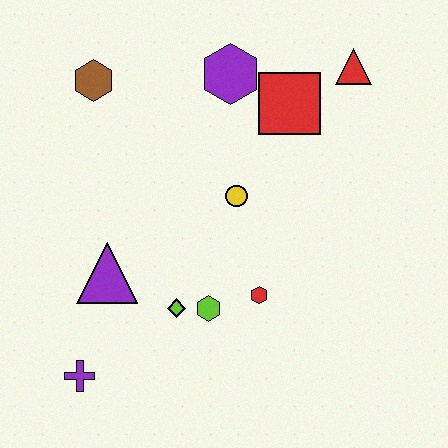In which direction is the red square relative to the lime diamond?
The red square is above the lime diamond.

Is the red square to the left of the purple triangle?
No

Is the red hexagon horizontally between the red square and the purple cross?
Yes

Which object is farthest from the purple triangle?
The red triangle is farthest from the purple triangle.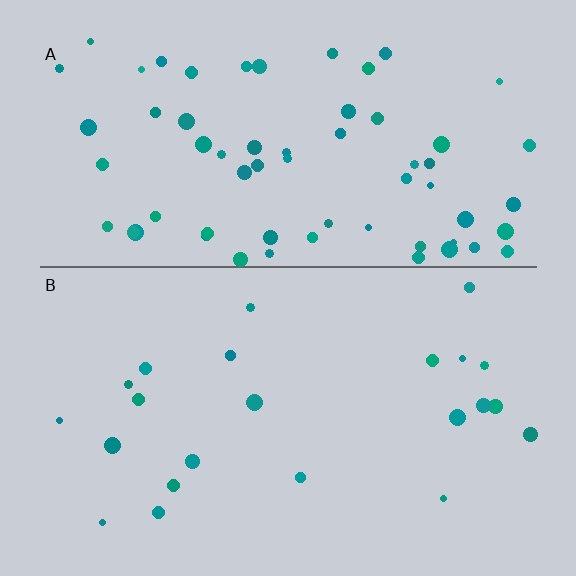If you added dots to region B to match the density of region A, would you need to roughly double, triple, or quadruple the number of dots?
Approximately triple.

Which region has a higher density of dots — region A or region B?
A (the top).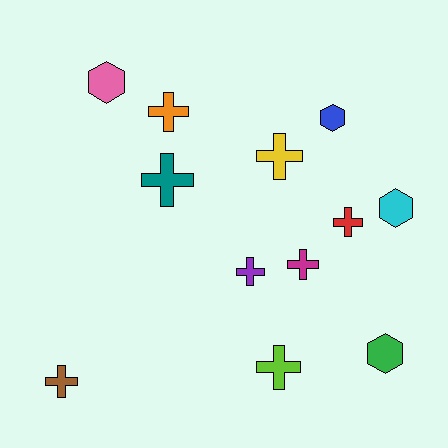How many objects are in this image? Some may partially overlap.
There are 12 objects.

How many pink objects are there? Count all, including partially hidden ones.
There is 1 pink object.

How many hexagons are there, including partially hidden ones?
There are 4 hexagons.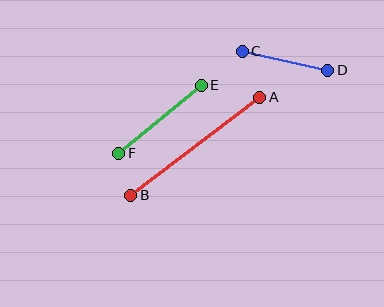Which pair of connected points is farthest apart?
Points A and B are farthest apart.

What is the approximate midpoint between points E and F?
The midpoint is at approximately (160, 119) pixels.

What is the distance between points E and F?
The distance is approximately 107 pixels.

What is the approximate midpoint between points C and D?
The midpoint is at approximately (285, 61) pixels.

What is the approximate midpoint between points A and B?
The midpoint is at approximately (195, 146) pixels.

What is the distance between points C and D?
The distance is approximately 88 pixels.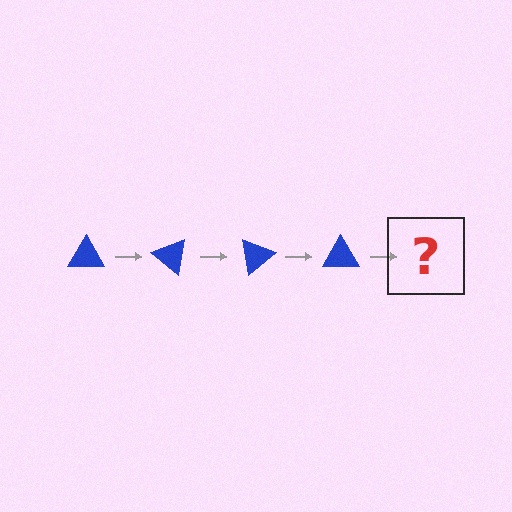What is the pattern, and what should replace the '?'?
The pattern is that the triangle rotates 40 degrees each step. The '?' should be a blue triangle rotated 160 degrees.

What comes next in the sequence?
The next element should be a blue triangle rotated 160 degrees.